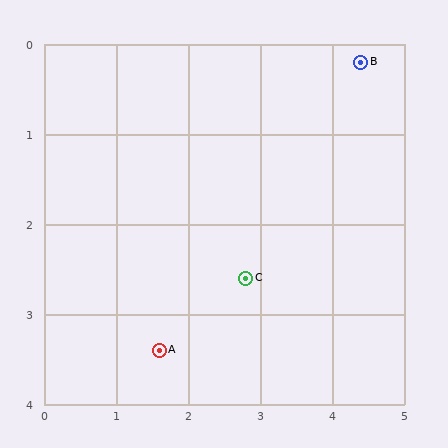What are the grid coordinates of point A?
Point A is at approximately (1.6, 3.4).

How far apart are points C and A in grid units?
Points C and A are about 1.4 grid units apart.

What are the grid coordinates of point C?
Point C is at approximately (2.8, 2.6).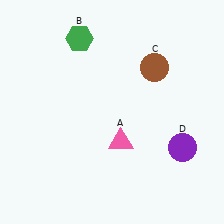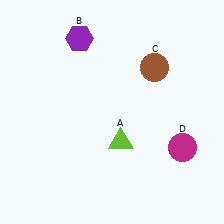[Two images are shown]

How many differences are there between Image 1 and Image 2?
There are 3 differences between the two images.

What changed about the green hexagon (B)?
In Image 1, B is green. In Image 2, it changed to purple.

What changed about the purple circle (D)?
In Image 1, D is purple. In Image 2, it changed to magenta.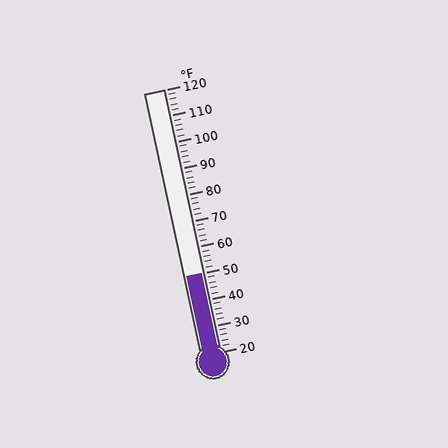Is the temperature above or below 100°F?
The temperature is below 100°F.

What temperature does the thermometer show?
The thermometer shows approximately 50°F.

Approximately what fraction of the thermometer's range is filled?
The thermometer is filled to approximately 30% of its range.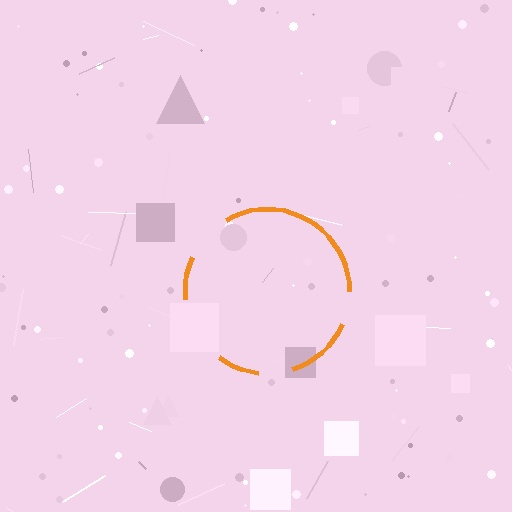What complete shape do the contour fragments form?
The contour fragments form a circle.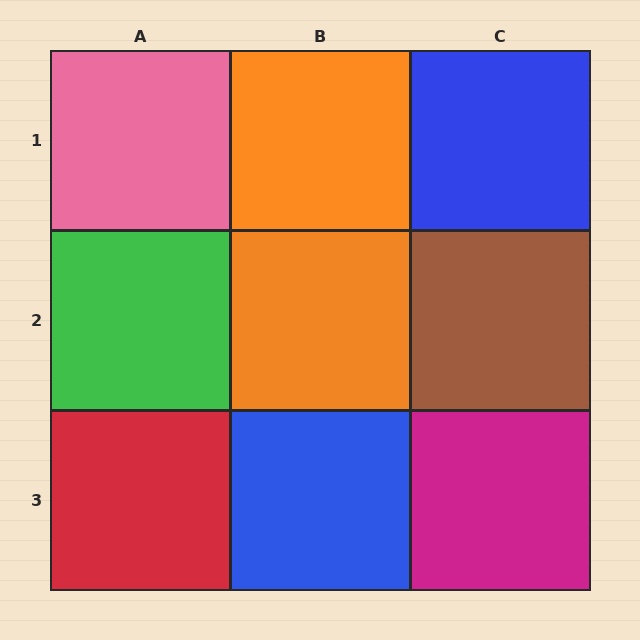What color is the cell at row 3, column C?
Magenta.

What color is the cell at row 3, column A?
Red.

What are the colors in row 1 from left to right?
Pink, orange, blue.